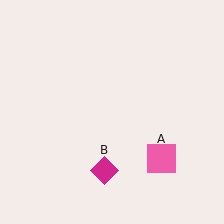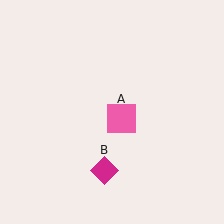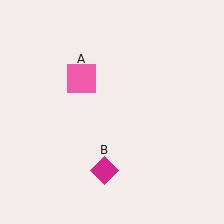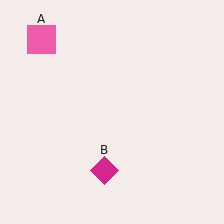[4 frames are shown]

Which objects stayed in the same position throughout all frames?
Magenta diamond (object B) remained stationary.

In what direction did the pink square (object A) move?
The pink square (object A) moved up and to the left.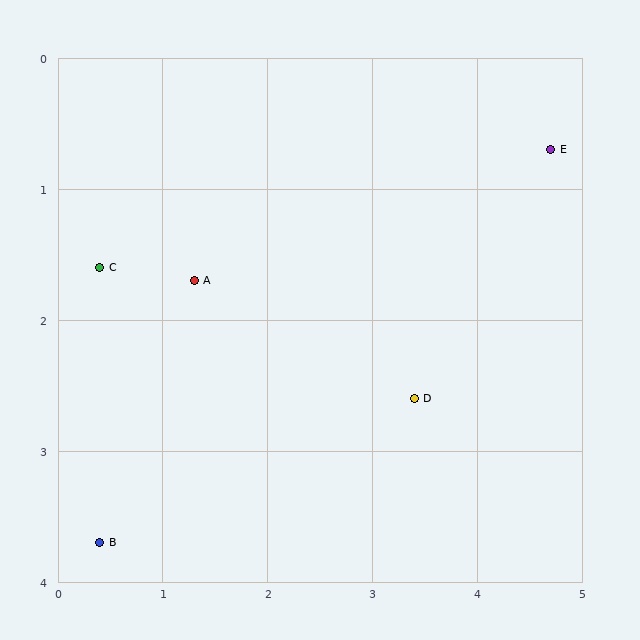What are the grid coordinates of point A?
Point A is at approximately (1.3, 1.7).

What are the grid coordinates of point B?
Point B is at approximately (0.4, 3.7).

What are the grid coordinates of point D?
Point D is at approximately (3.4, 2.6).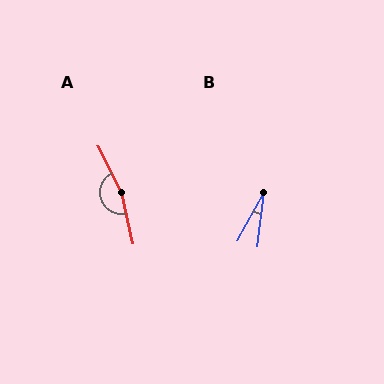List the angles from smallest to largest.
B (22°), A (166°).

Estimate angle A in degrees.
Approximately 166 degrees.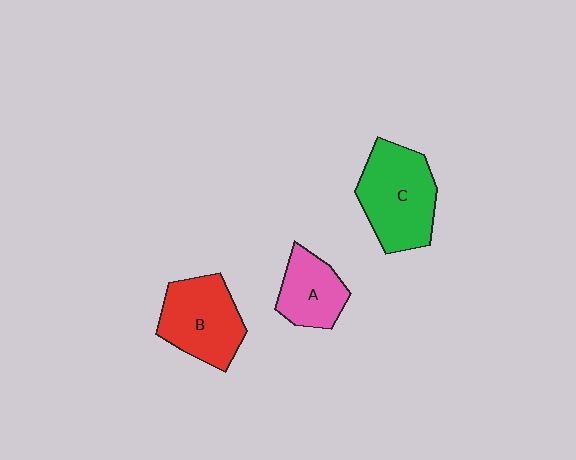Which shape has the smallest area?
Shape A (pink).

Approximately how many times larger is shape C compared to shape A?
Approximately 1.6 times.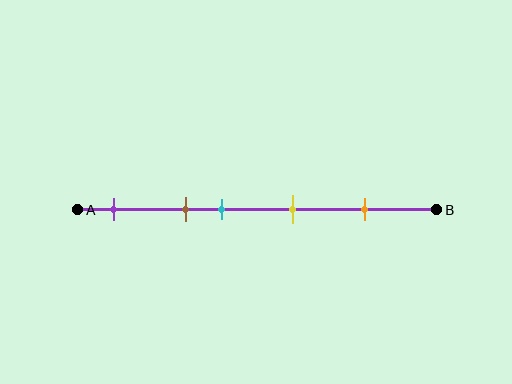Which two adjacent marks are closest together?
The brown and cyan marks are the closest adjacent pair.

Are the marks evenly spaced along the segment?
No, the marks are not evenly spaced.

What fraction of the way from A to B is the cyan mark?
The cyan mark is approximately 40% (0.4) of the way from A to B.